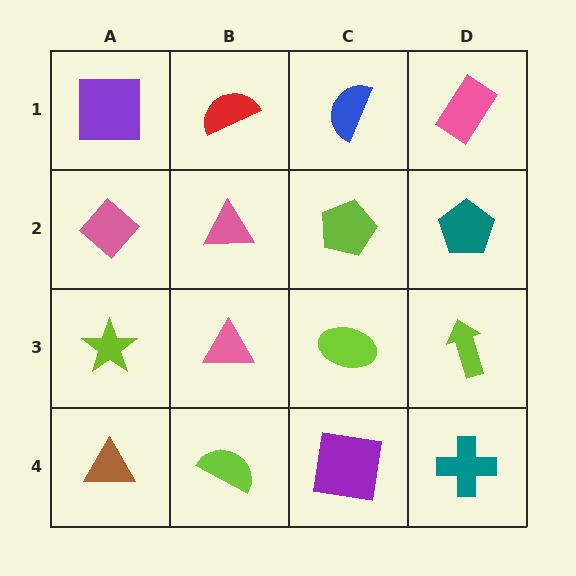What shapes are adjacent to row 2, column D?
A pink rectangle (row 1, column D), a lime arrow (row 3, column D), a lime pentagon (row 2, column C).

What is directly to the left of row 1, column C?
A red semicircle.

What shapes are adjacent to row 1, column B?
A pink triangle (row 2, column B), a purple square (row 1, column A), a blue semicircle (row 1, column C).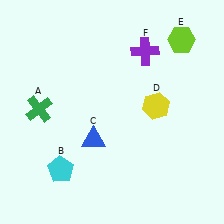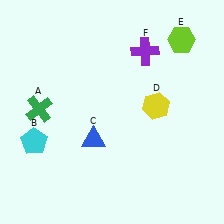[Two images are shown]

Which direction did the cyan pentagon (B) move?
The cyan pentagon (B) moved up.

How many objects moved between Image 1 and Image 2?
1 object moved between the two images.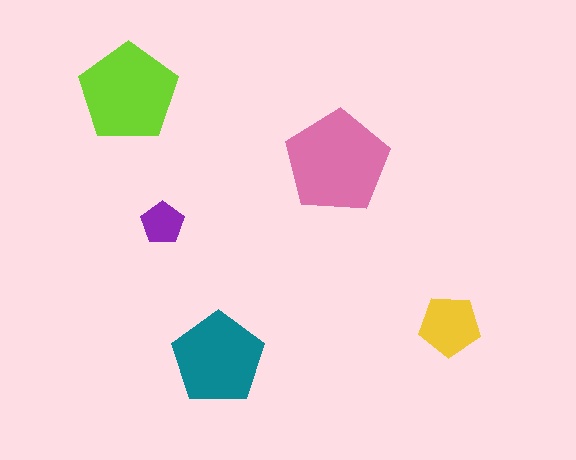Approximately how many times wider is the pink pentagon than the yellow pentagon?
About 1.5 times wider.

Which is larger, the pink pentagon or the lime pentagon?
The pink one.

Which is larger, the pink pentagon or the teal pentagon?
The pink one.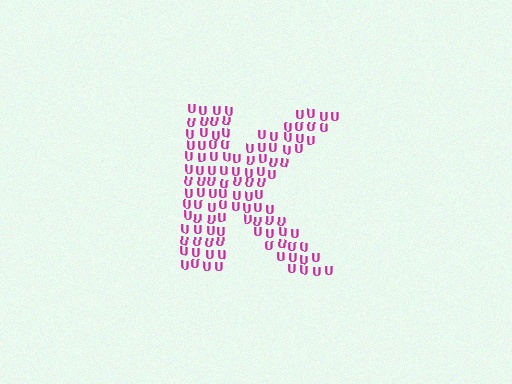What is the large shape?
The large shape is the letter K.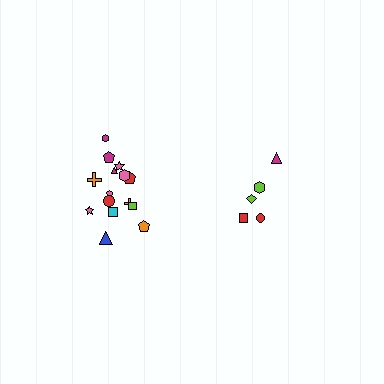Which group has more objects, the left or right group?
The left group.